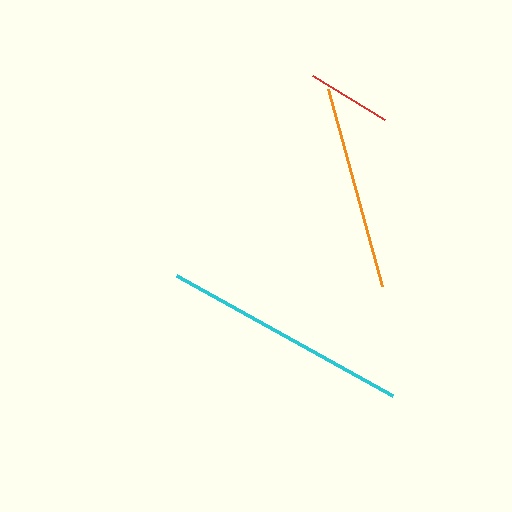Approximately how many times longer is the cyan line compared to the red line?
The cyan line is approximately 2.9 times the length of the red line.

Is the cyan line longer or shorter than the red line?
The cyan line is longer than the red line.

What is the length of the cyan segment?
The cyan segment is approximately 247 pixels long.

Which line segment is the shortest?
The red line is the shortest at approximately 85 pixels.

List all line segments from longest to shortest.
From longest to shortest: cyan, orange, red.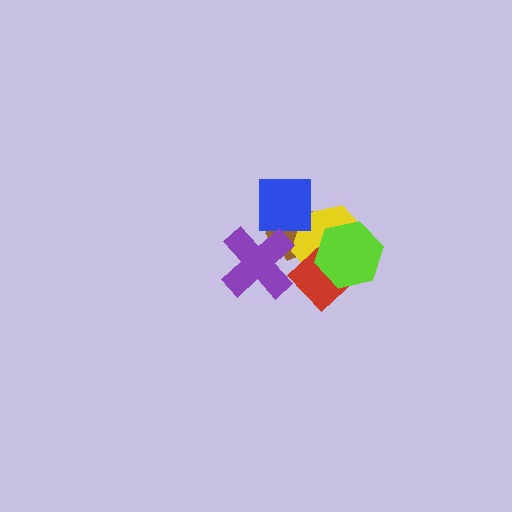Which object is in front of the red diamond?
The lime hexagon is in front of the red diamond.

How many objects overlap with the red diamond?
3 objects overlap with the red diamond.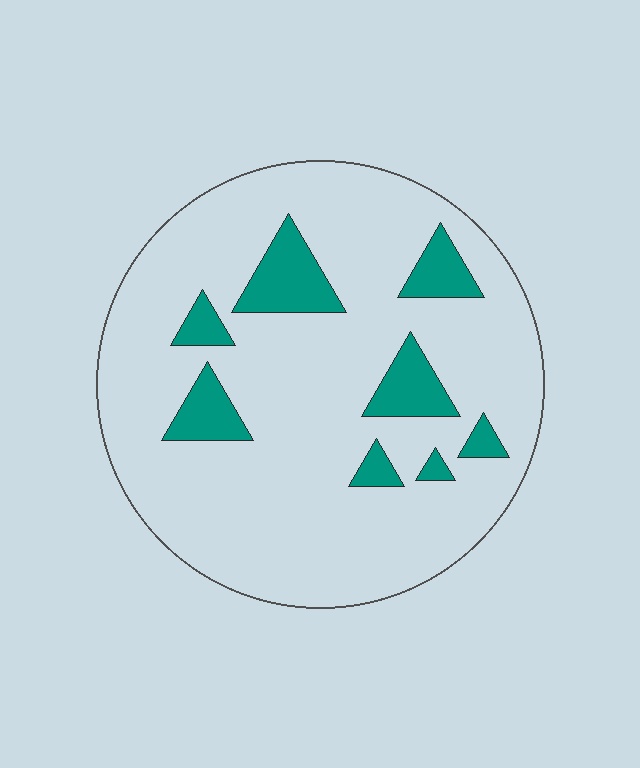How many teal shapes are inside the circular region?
8.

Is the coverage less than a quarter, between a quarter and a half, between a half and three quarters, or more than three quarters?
Less than a quarter.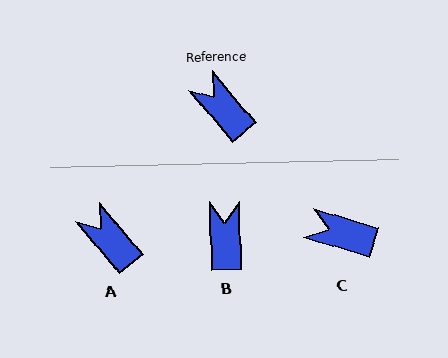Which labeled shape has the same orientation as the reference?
A.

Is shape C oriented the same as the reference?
No, it is off by about 34 degrees.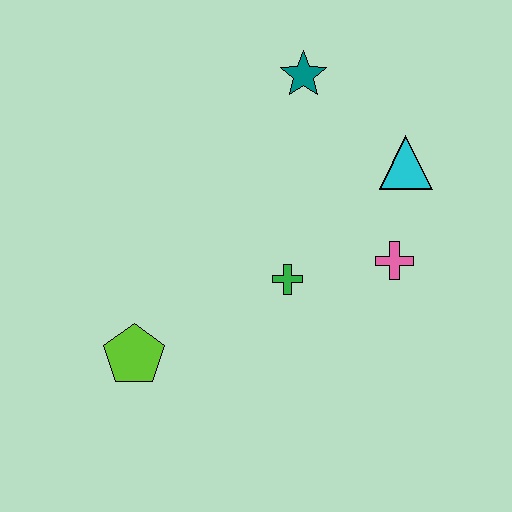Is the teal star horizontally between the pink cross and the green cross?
Yes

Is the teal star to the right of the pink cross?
No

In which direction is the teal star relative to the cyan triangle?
The teal star is to the left of the cyan triangle.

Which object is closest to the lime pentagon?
The green cross is closest to the lime pentagon.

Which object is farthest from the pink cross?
The lime pentagon is farthest from the pink cross.